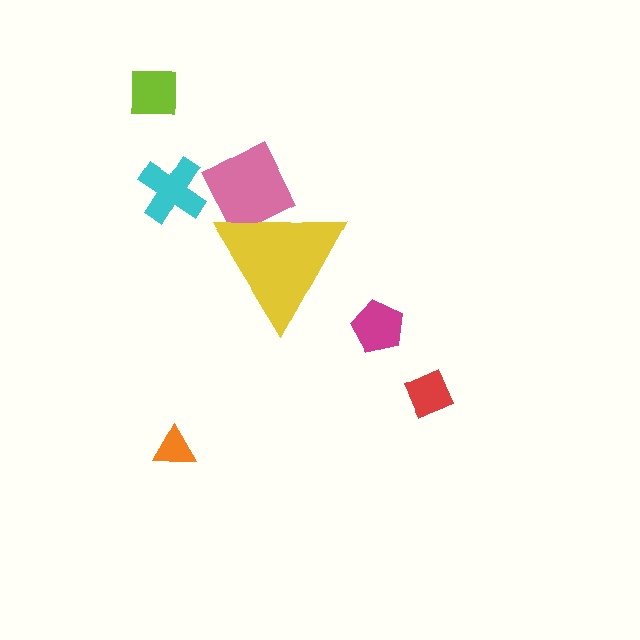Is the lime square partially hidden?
No, the lime square is fully visible.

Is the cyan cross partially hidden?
No, the cyan cross is fully visible.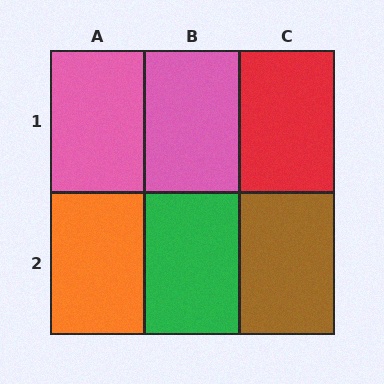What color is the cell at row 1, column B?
Pink.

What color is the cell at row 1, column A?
Pink.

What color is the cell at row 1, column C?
Red.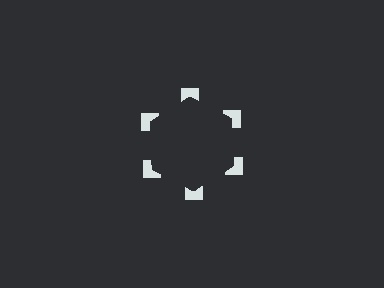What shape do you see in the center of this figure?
An illusory hexagon — its edges are inferred from the aligned wedge cuts in the notched squares, not physically drawn.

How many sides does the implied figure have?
6 sides.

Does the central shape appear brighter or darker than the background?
It typically appears slightly darker than the background, even though no actual brightness change is drawn.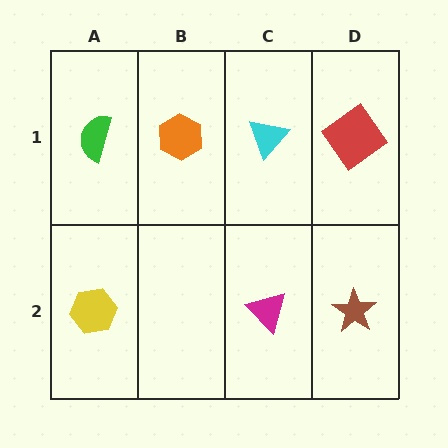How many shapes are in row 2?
3 shapes.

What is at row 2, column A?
A yellow hexagon.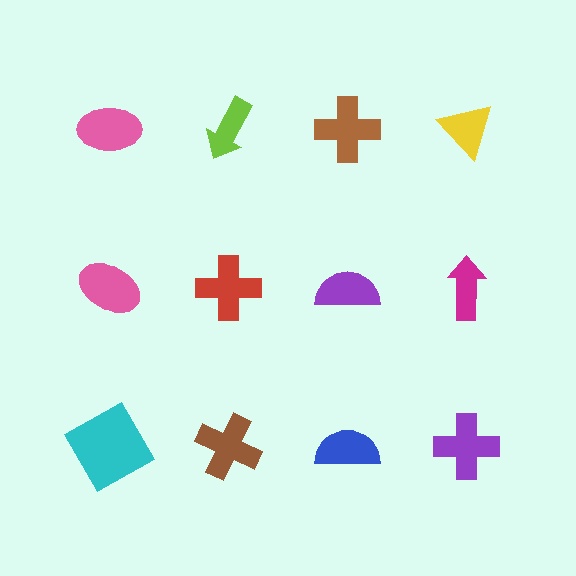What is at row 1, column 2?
A lime arrow.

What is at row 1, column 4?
A yellow triangle.